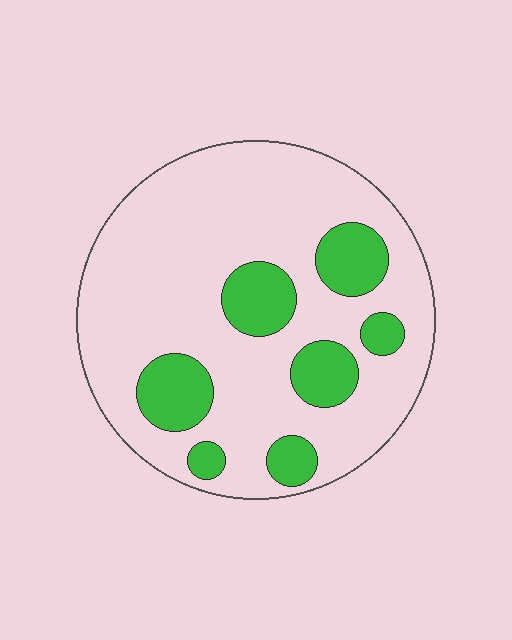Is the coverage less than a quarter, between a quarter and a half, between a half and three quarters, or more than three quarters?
Less than a quarter.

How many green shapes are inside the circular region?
7.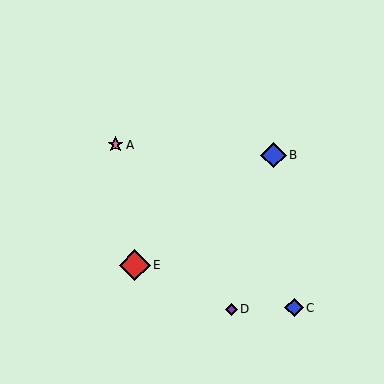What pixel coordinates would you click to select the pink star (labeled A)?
Click at (116, 145) to select the pink star A.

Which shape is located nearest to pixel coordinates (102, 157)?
The pink star (labeled A) at (116, 145) is nearest to that location.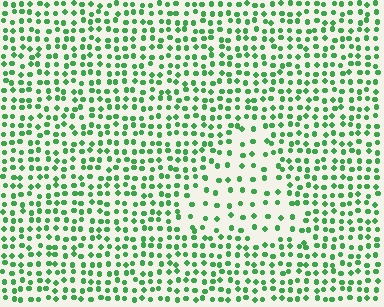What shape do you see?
I see a triangle.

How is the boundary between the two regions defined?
The boundary is defined by a change in element density (approximately 2.0x ratio). All elements are the same color, size, and shape.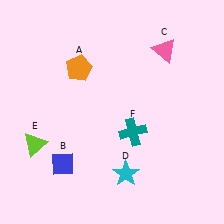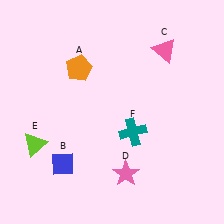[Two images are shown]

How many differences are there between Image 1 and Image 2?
There is 1 difference between the two images.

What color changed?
The star (D) changed from cyan in Image 1 to pink in Image 2.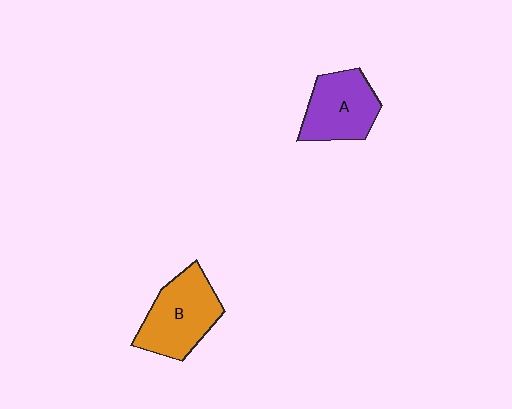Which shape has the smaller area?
Shape A (purple).